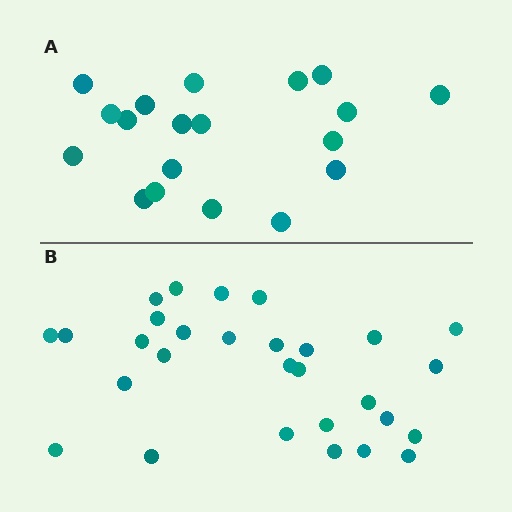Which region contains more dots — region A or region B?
Region B (the bottom region) has more dots.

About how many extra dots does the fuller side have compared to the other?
Region B has roughly 10 or so more dots than region A.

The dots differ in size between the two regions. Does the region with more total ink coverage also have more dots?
No. Region A has more total ink coverage because its dots are larger, but region B actually contains more individual dots. Total area can be misleading — the number of items is what matters here.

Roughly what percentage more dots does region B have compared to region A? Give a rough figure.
About 55% more.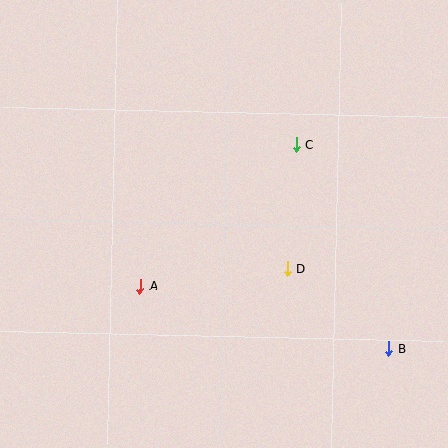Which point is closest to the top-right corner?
Point C is closest to the top-right corner.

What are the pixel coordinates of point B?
Point B is at (389, 349).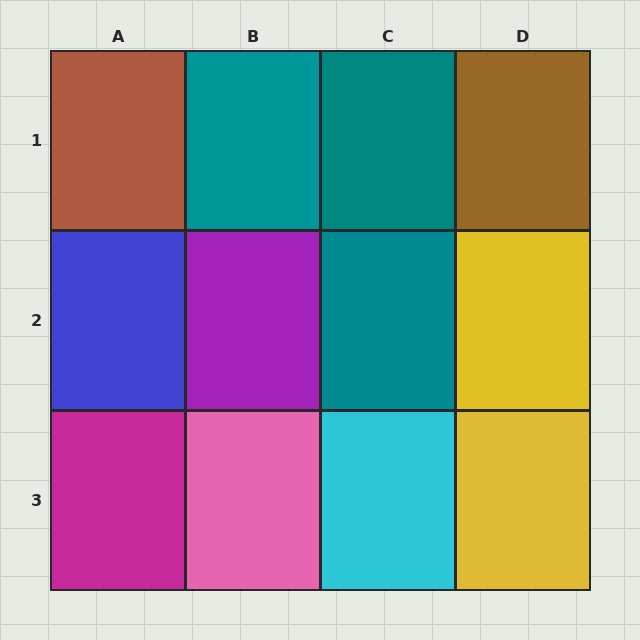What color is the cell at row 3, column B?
Pink.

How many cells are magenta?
1 cell is magenta.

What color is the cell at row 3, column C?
Cyan.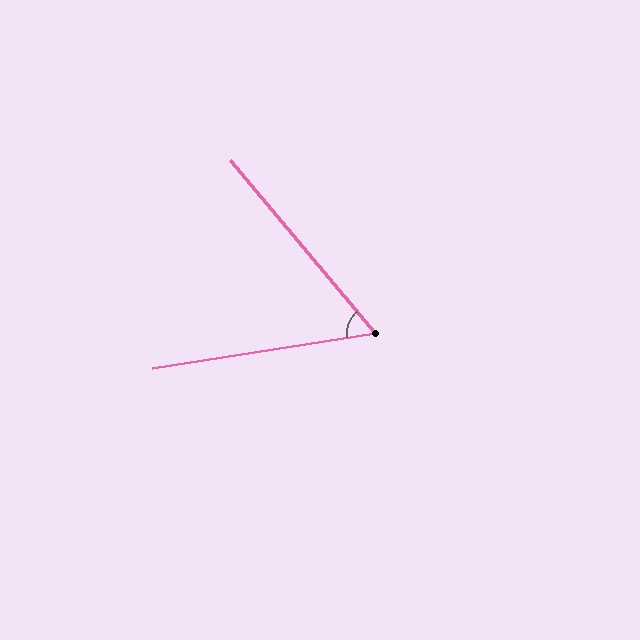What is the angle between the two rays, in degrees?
Approximately 59 degrees.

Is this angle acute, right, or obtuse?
It is acute.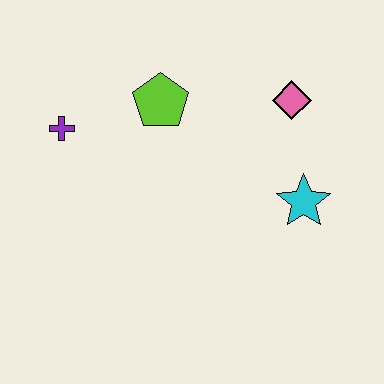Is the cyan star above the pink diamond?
No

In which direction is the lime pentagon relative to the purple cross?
The lime pentagon is to the right of the purple cross.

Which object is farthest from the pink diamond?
The purple cross is farthest from the pink diamond.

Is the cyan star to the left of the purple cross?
No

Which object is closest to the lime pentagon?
The purple cross is closest to the lime pentagon.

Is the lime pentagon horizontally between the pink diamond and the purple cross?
Yes